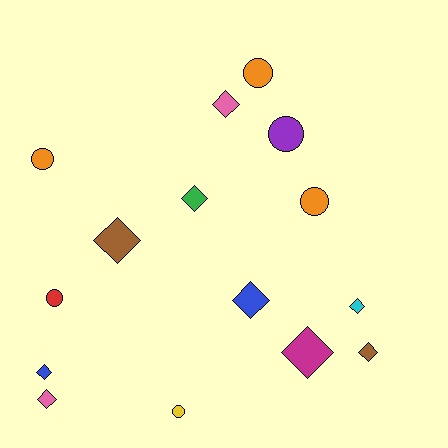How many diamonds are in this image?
There are 9 diamonds.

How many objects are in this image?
There are 15 objects.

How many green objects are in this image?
There is 1 green object.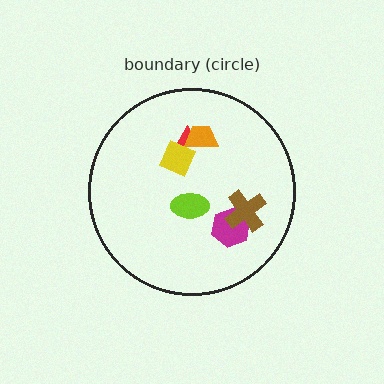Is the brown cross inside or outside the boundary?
Inside.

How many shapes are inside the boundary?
6 inside, 0 outside.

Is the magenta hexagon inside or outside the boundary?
Inside.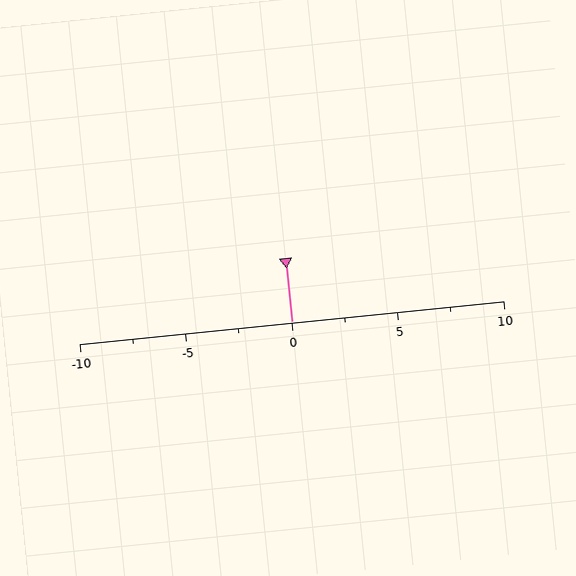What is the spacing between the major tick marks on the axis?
The major ticks are spaced 5 apart.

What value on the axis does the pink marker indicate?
The marker indicates approximately 0.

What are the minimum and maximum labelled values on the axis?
The axis runs from -10 to 10.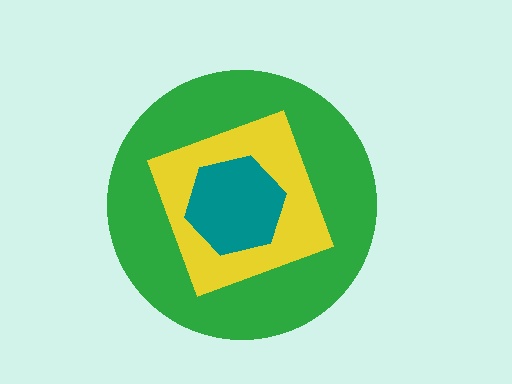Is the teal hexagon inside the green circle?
Yes.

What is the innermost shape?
The teal hexagon.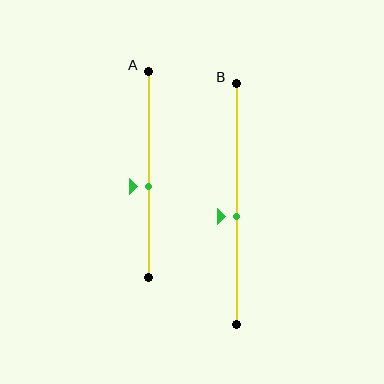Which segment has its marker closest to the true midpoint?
Segment B has its marker closest to the true midpoint.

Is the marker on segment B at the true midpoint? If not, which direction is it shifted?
No, the marker on segment B is shifted downward by about 5% of the segment length.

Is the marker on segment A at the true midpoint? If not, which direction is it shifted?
No, the marker on segment A is shifted downward by about 5% of the segment length.